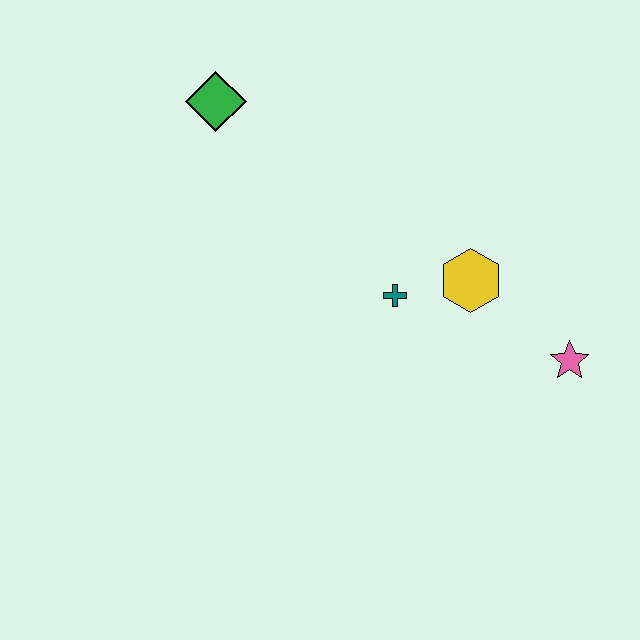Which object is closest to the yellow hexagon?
The teal cross is closest to the yellow hexagon.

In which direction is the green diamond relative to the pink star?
The green diamond is to the left of the pink star.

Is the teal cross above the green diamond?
No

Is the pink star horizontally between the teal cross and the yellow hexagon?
No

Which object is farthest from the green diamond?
The pink star is farthest from the green diamond.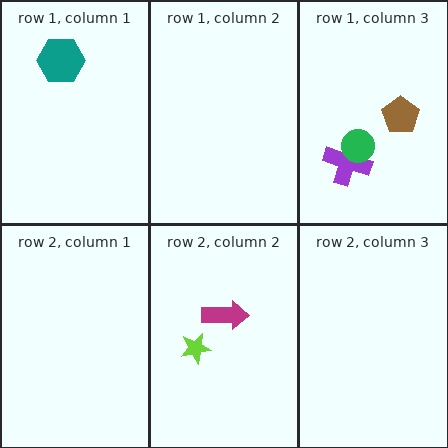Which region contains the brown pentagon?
The row 1, column 3 region.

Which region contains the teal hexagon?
The row 1, column 1 region.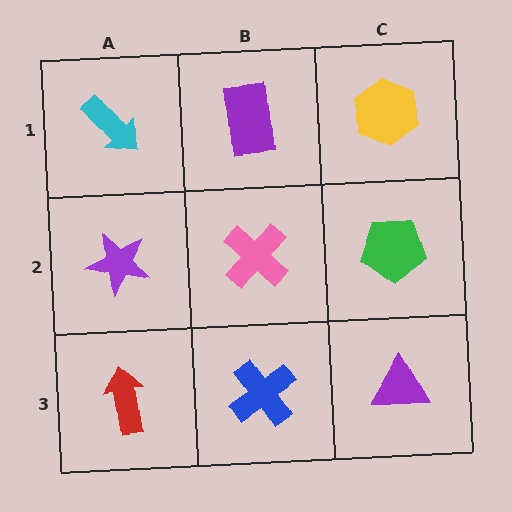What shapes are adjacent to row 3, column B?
A pink cross (row 2, column B), a red arrow (row 3, column A), a purple triangle (row 3, column C).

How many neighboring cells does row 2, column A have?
3.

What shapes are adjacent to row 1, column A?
A purple star (row 2, column A), a purple rectangle (row 1, column B).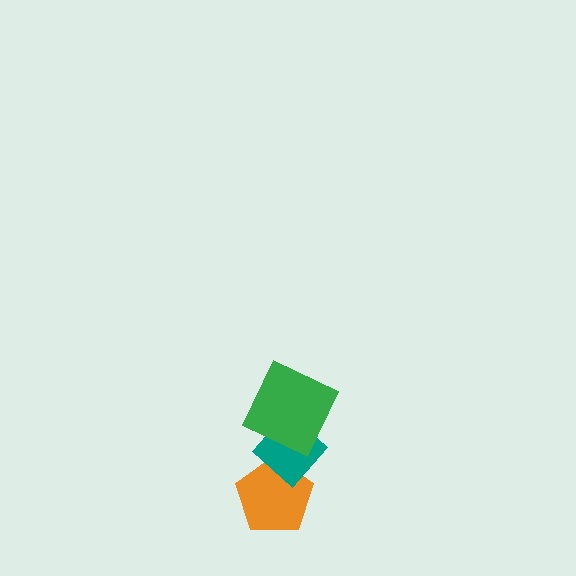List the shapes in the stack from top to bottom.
From top to bottom: the green square, the teal diamond, the orange pentagon.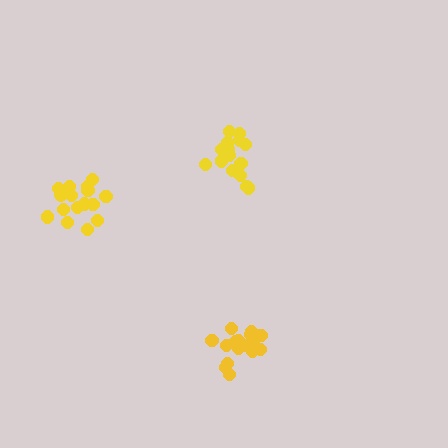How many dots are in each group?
Group 1: 16 dots, Group 2: 16 dots, Group 3: 16 dots (48 total).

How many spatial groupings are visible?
There are 3 spatial groupings.